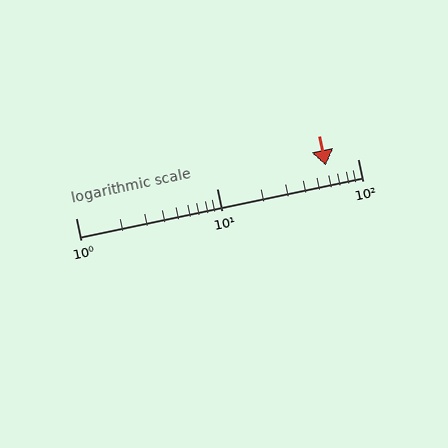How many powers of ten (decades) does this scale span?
The scale spans 2 decades, from 1 to 100.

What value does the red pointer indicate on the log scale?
The pointer indicates approximately 59.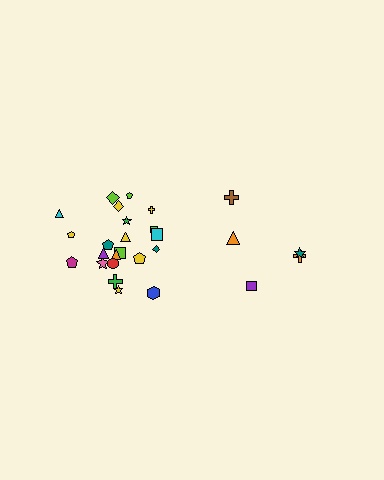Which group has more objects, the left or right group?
The left group.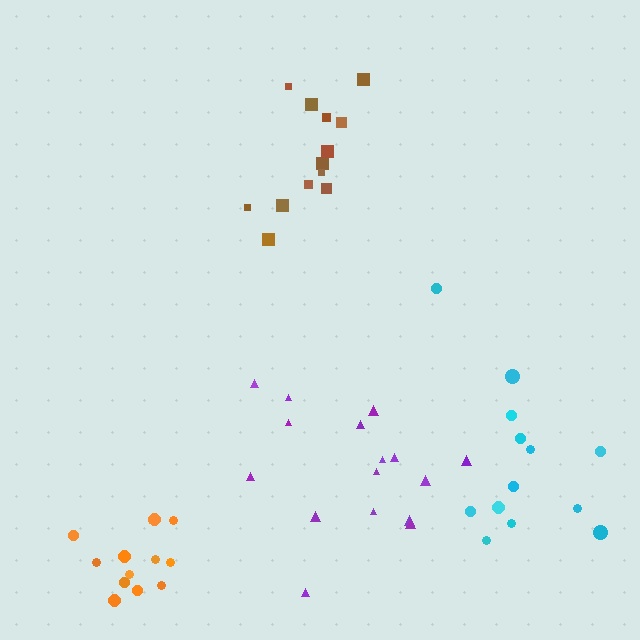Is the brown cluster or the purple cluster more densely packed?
Purple.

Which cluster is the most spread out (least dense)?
Brown.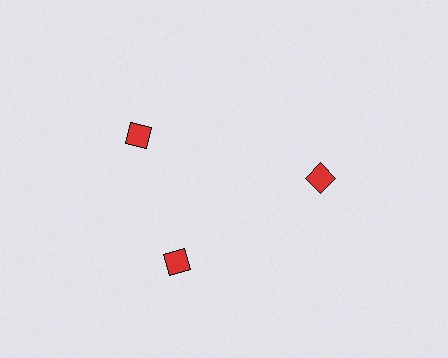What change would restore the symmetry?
The symmetry would be restored by rotating it back into even spacing with its neighbors so that all 3 diamonds sit at equal angles and equal distance from the center.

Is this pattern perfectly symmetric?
No. The 3 red diamonds are arranged in a ring, but one element near the 11 o'clock position is rotated out of alignment along the ring, breaking the 3-fold rotational symmetry.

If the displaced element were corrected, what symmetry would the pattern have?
It would have 3-fold rotational symmetry — the pattern would map onto itself every 120 degrees.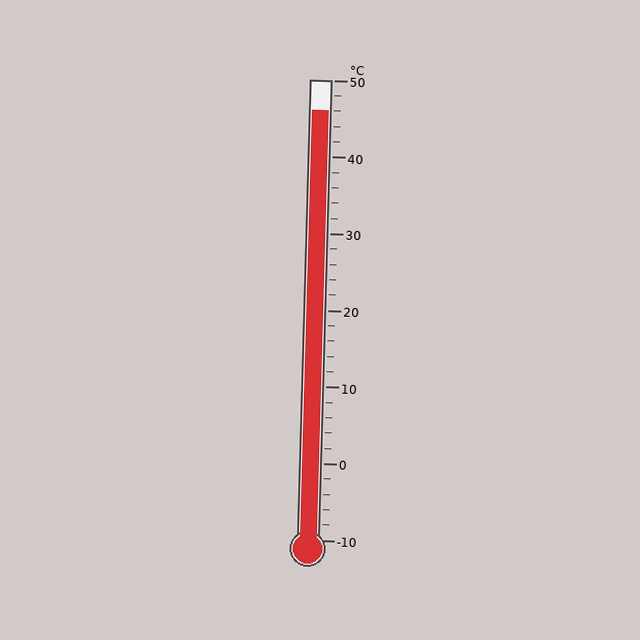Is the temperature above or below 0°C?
The temperature is above 0°C.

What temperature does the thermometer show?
The thermometer shows approximately 46°C.